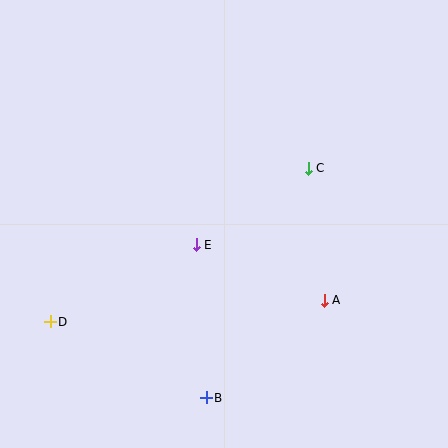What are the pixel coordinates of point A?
Point A is at (324, 300).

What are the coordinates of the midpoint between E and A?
The midpoint between E and A is at (260, 272).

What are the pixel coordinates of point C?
Point C is at (308, 168).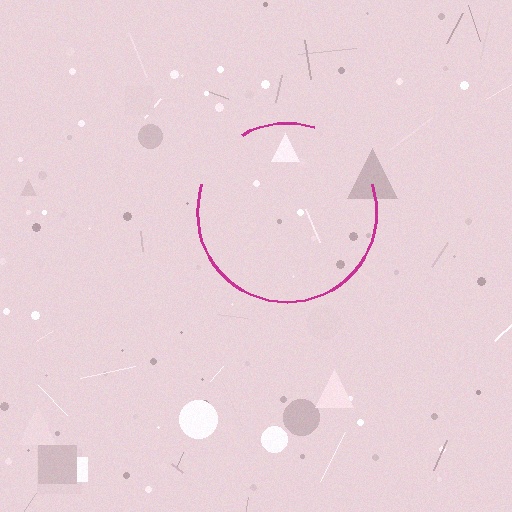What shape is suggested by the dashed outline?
The dashed outline suggests a circle.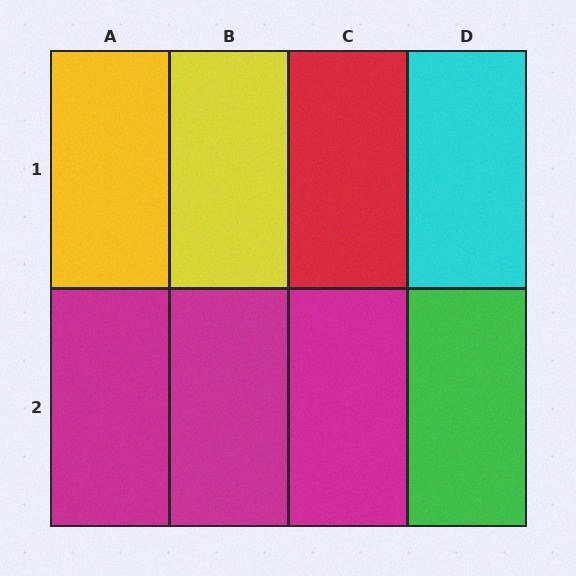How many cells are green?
1 cell is green.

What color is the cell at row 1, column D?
Cyan.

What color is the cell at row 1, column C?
Red.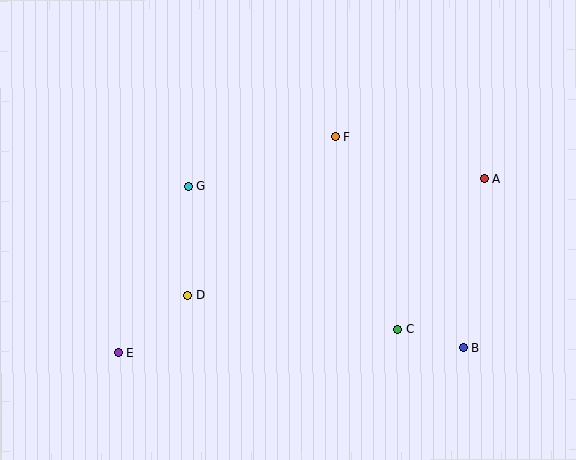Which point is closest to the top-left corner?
Point G is closest to the top-left corner.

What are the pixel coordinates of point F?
Point F is at (335, 136).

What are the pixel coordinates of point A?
Point A is at (484, 179).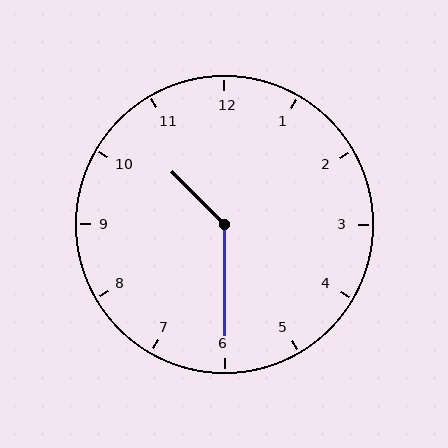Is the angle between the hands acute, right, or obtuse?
It is obtuse.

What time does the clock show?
10:30.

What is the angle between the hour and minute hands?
Approximately 135 degrees.